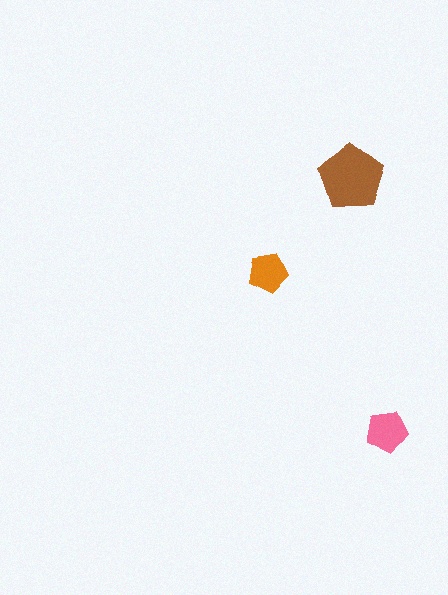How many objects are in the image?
There are 3 objects in the image.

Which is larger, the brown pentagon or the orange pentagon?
The brown one.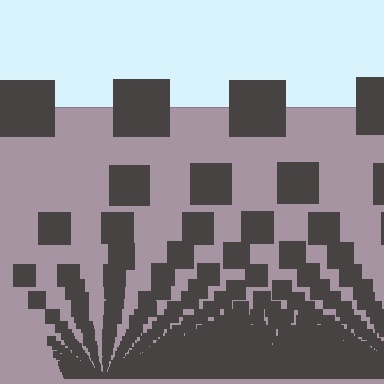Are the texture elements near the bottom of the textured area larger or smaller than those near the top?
Smaller. The gradient is inverted — elements near the bottom are smaller and denser.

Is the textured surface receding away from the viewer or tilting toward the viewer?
The surface appears to tilt toward the viewer. Texture elements get larger and sparser toward the top.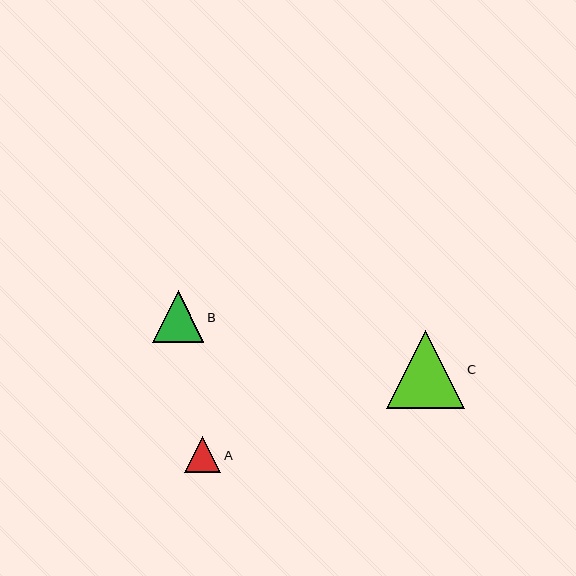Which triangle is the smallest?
Triangle A is the smallest with a size of approximately 36 pixels.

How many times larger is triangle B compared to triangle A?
Triangle B is approximately 1.4 times the size of triangle A.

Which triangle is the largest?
Triangle C is the largest with a size of approximately 78 pixels.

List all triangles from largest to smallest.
From largest to smallest: C, B, A.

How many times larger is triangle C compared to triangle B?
Triangle C is approximately 1.5 times the size of triangle B.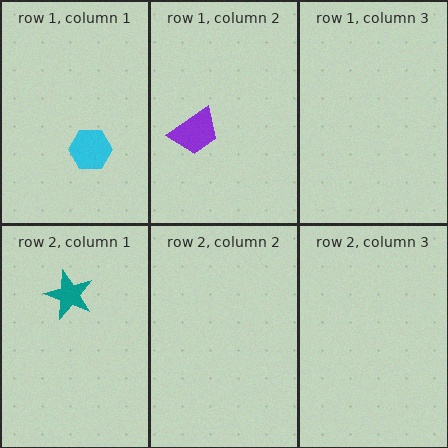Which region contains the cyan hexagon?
The row 1, column 1 region.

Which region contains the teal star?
The row 2, column 1 region.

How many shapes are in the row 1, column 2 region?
1.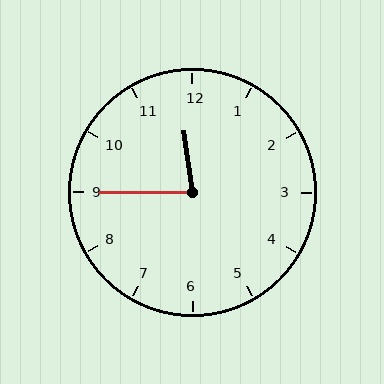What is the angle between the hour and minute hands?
Approximately 82 degrees.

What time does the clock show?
11:45.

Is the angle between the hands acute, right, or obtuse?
It is acute.